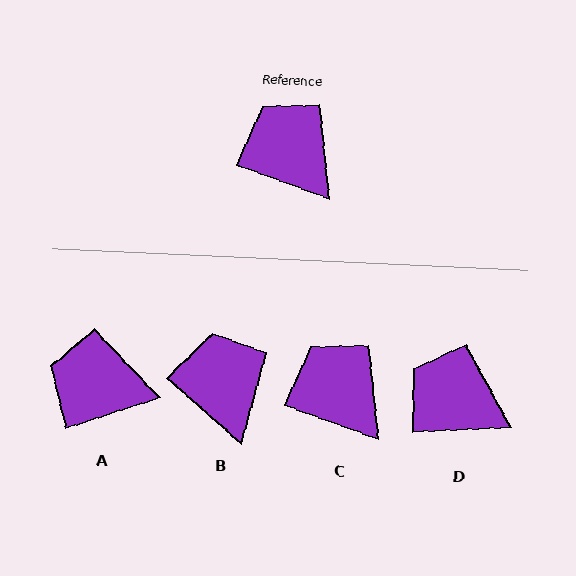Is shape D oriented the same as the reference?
No, it is off by about 23 degrees.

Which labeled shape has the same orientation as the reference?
C.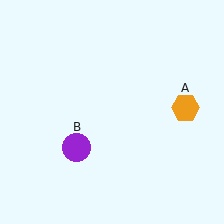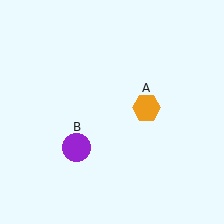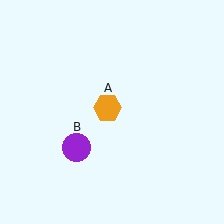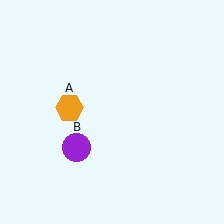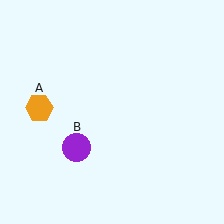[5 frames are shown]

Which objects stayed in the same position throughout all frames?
Purple circle (object B) remained stationary.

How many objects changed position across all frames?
1 object changed position: orange hexagon (object A).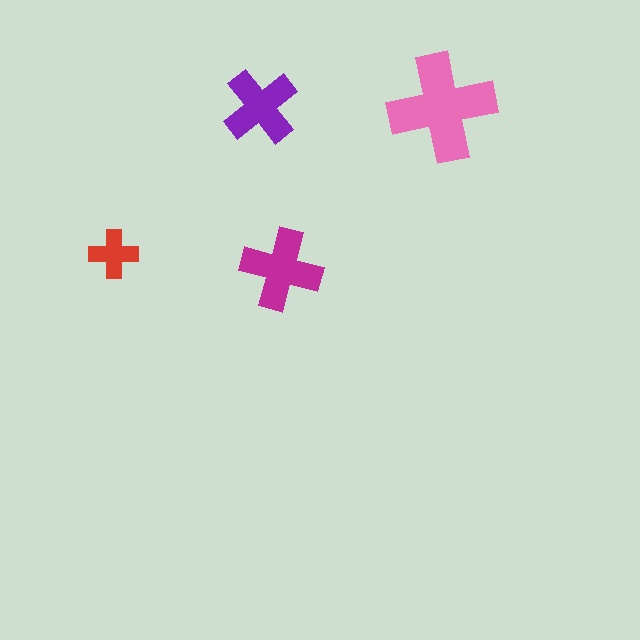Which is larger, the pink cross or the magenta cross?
The pink one.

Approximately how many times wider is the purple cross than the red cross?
About 1.5 times wider.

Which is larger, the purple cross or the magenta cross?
The magenta one.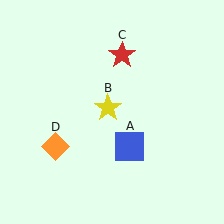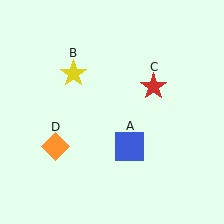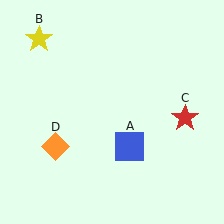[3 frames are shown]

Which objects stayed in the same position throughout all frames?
Blue square (object A) and orange diamond (object D) remained stationary.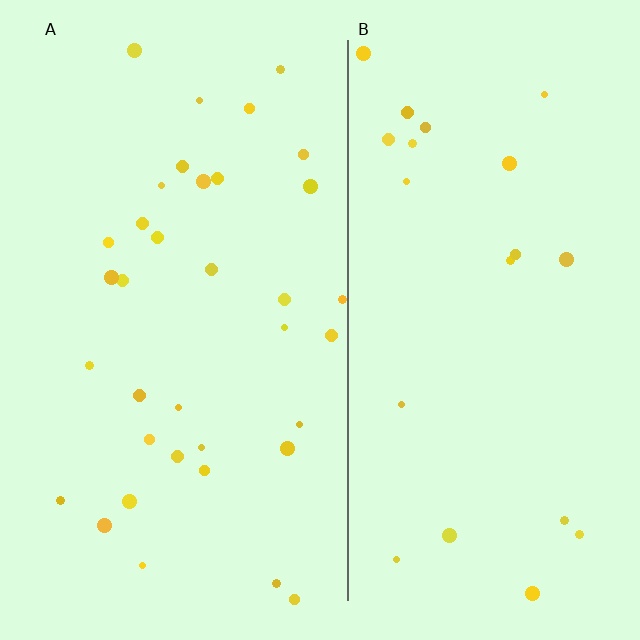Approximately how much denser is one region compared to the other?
Approximately 1.7× — region A over region B.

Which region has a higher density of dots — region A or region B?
A (the left).